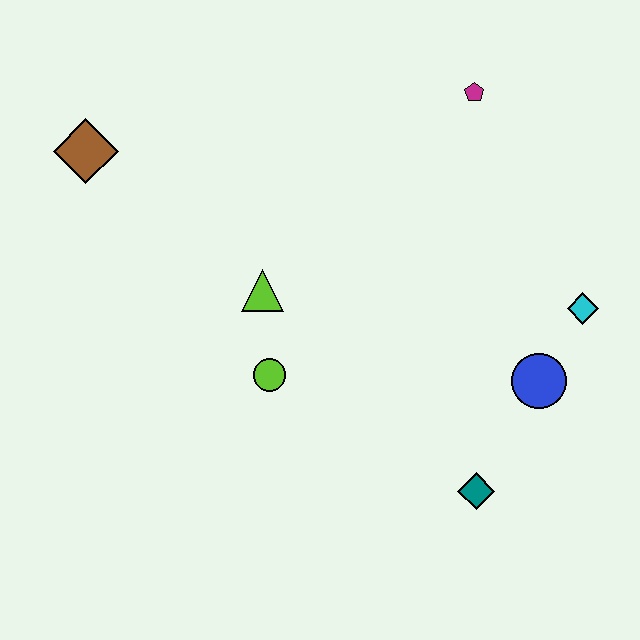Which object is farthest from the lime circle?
The magenta pentagon is farthest from the lime circle.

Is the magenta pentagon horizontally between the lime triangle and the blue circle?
Yes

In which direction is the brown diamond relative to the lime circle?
The brown diamond is above the lime circle.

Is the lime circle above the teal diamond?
Yes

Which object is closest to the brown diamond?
The lime triangle is closest to the brown diamond.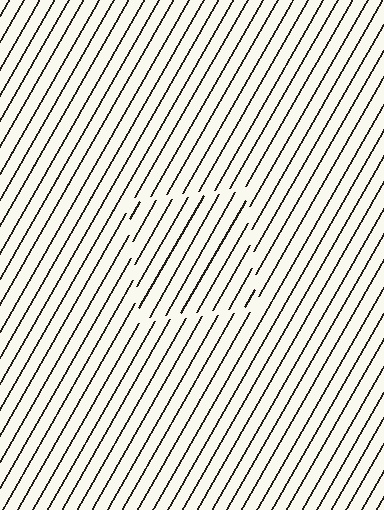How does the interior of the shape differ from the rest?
The interior of the shape contains the same grating, shifted by half a period — the contour is defined by the phase discontinuity where line-ends from the inner and outer gratings abut.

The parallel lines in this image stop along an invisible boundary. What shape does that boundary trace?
An illusory square. The interior of the shape contains the same grating, shifted by half a period — the contour is defined by the phase discontinuity where line-ends from the inner and outer gratings abut.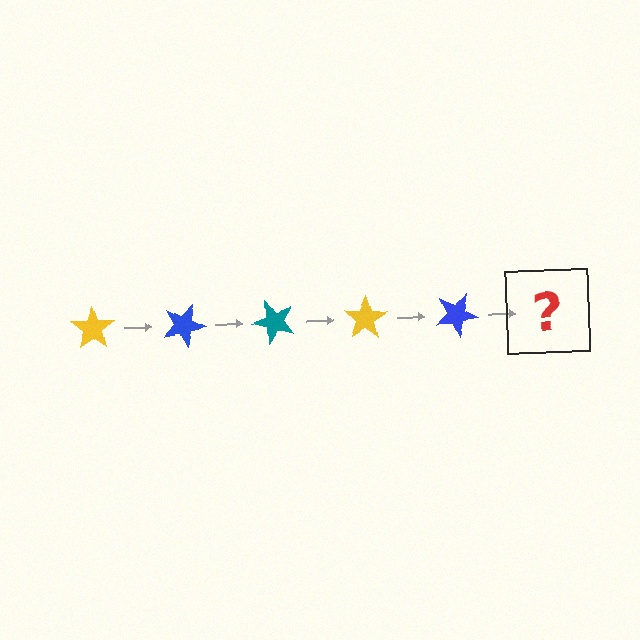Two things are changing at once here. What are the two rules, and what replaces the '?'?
The two rules are that it rotates 25 degrees each step and the color cycles through yellow, blue, and teal. The '?' should be a teal star, rotated 125 degrees from the start.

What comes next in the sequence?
The next element should be a teal star, rotated 125 degrees from the start.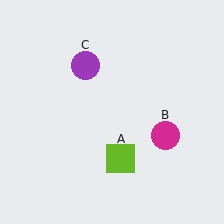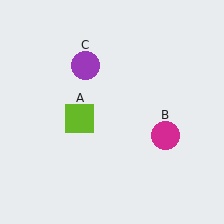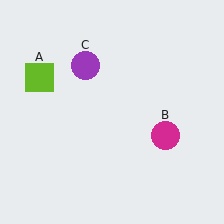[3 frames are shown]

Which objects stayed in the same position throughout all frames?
Magenta circle (object B) and purple circle (object C) remained stationary.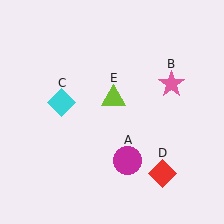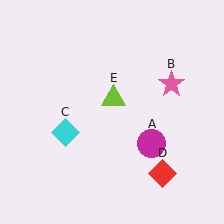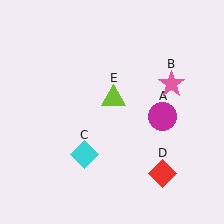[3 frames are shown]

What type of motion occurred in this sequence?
The magenta circle (object A), cyan diamond (object C) rotated counterclockwise around the center of the scene.